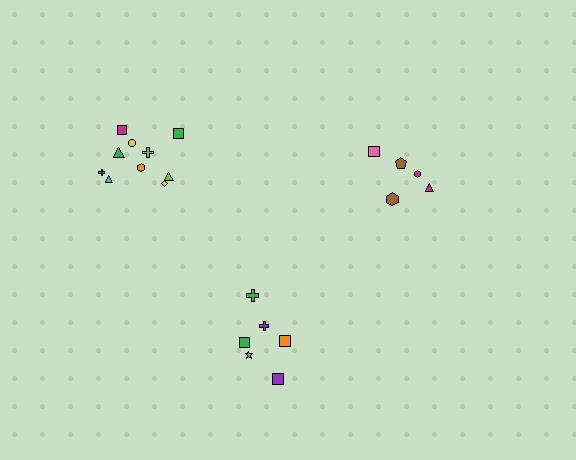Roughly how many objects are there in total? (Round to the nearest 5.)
Roughly 20 objects in total.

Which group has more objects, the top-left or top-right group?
The top-left group.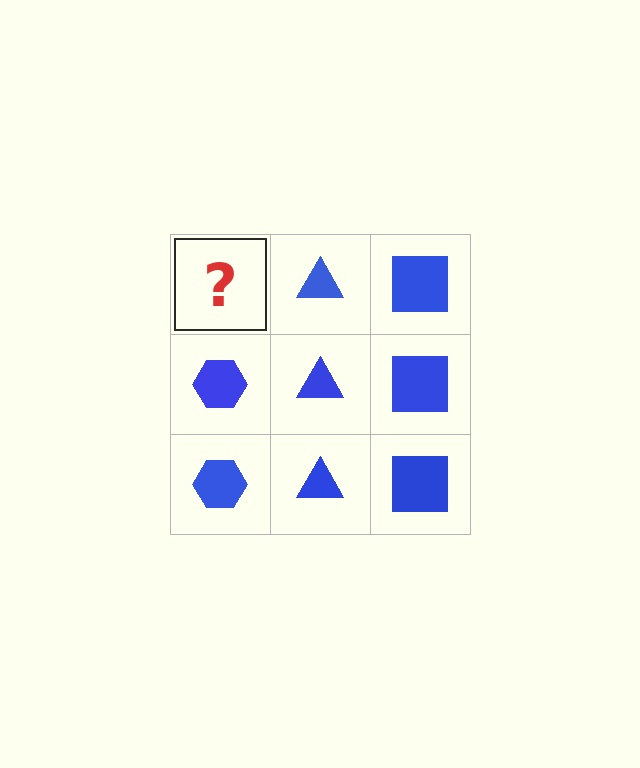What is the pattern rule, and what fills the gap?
The rule is that each column has a consistent shape. The gap should be filled with a blue hexagon.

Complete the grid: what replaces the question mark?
The question mark should be replaced with a blue hexagon.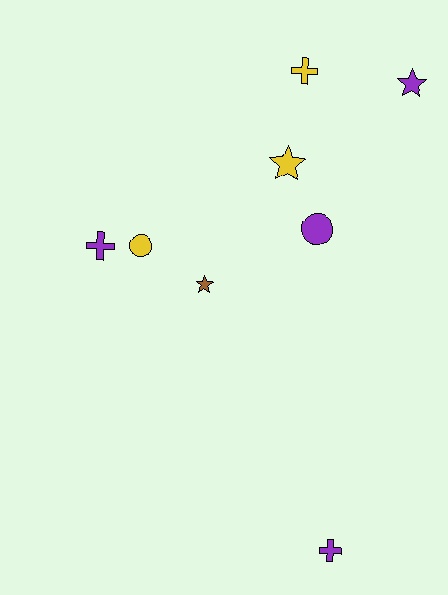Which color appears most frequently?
Purple, with 4 objects.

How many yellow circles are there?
There is 1 yellow circle.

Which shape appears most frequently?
Cross, with 3 objects.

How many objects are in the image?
There are 8 objects.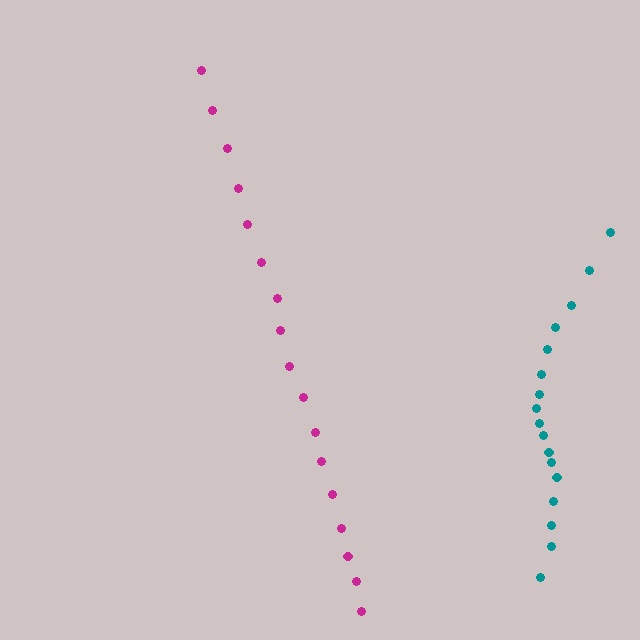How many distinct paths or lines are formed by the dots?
There are 2 distinct paths.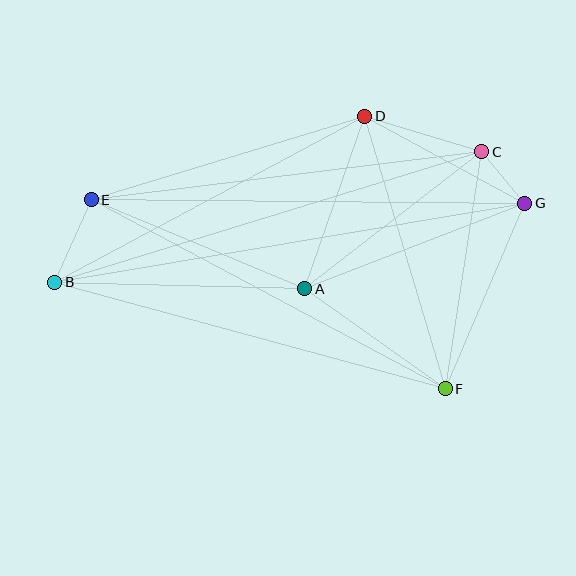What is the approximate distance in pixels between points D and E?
The distance between D and E is approximately 286 pixels.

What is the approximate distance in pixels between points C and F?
The distance between C and F is approximately 240 pixels.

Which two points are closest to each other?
Points C and G are closest to each other.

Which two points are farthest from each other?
Points B and G are farthest from each other.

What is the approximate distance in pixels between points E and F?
The distance between E and F is approximately 401 pixels.